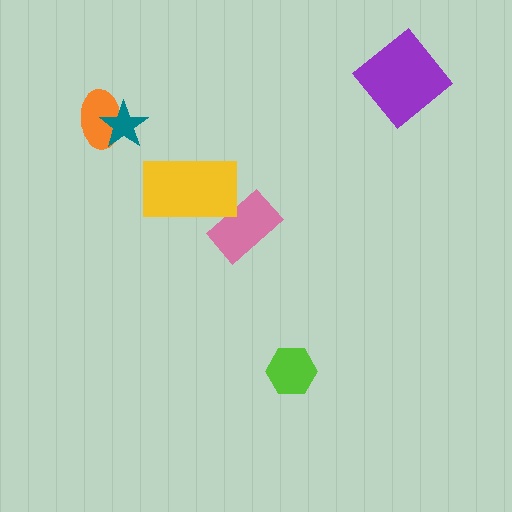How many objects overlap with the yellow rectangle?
1 object overlaps with the yellow rectangle.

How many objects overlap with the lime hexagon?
0 objects overlap with the lime hexagon.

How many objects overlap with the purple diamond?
0 objects overlap with the purple diamond.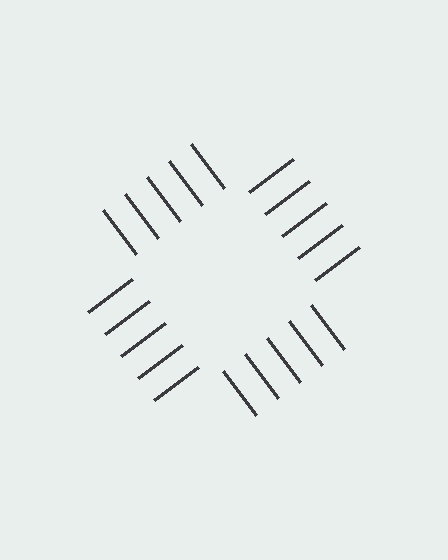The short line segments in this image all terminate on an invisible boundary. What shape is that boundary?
An illusory square — the line segments terminate on its edges but no continuous stroke is drawn.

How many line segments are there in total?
20 — 5 along each of the 4 edges.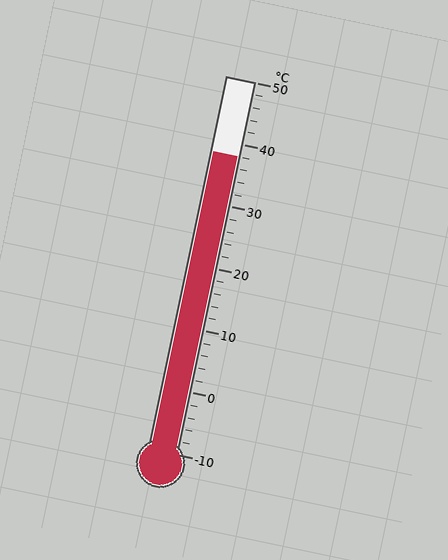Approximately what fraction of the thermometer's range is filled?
The thermometer is filled to approximately 80% of its range.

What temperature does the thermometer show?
The thermometer shows approximately 38°C.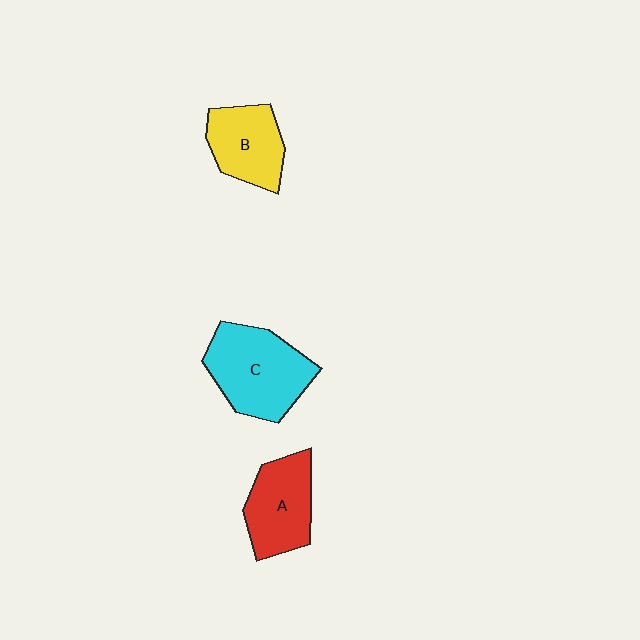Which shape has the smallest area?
Shape B (yellow).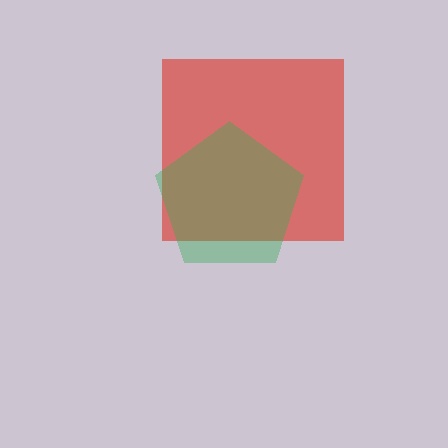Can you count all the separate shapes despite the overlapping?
Yes, there are 2 separate shapes.